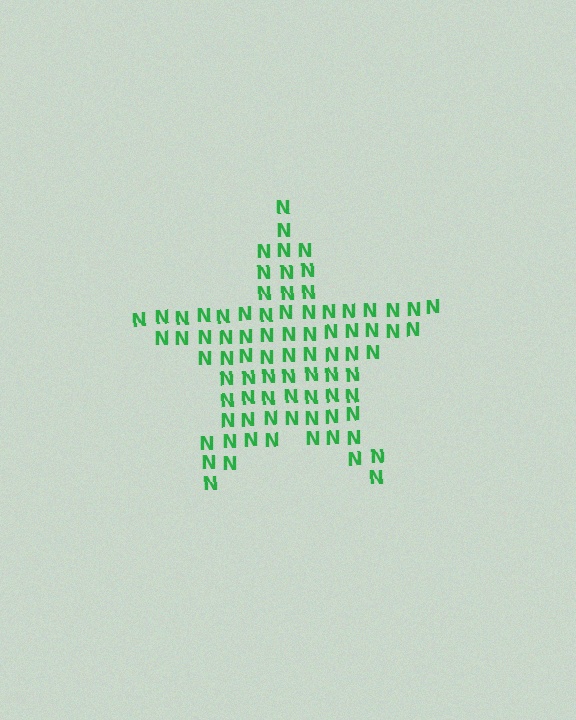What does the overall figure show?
The overall figure shows a star.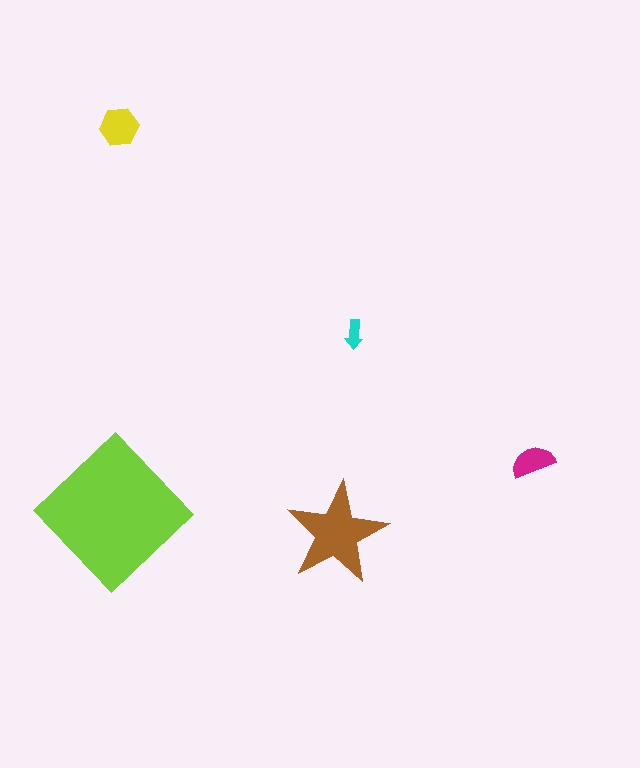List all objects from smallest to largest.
The cyan arrow, the magenta semicircle, the yellow hexagon, the brown star, the lime diamond.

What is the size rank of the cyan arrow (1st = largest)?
5th.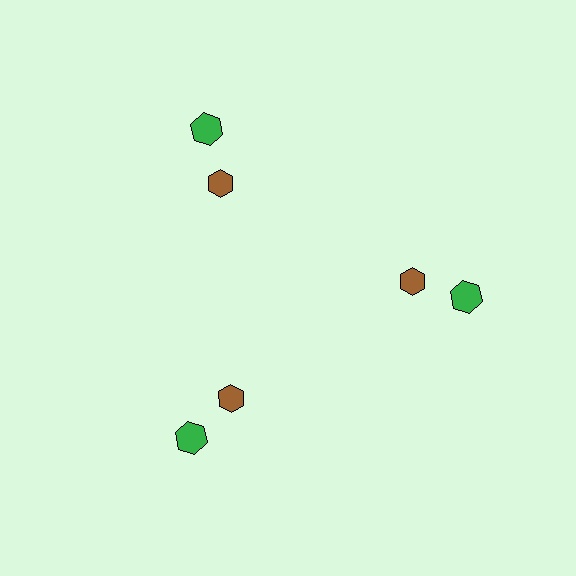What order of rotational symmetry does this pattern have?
This pattern has 3-fold rotational symmetry.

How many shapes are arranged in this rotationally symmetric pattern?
There are 6 shapes, arranged in 3 groups of 2.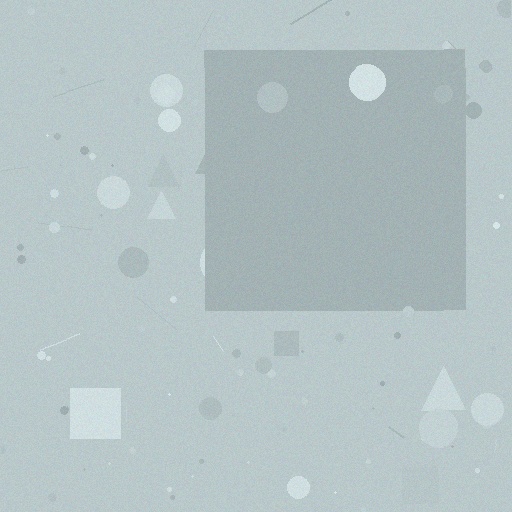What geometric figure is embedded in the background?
A square is embedded in the background.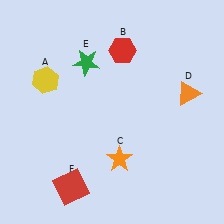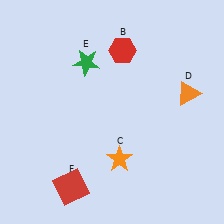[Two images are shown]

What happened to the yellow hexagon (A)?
The yellow hexagon (A) was removed in Image 2. It was in the top-left area of Image 1.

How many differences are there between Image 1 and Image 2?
There is 1 difference between the two images.